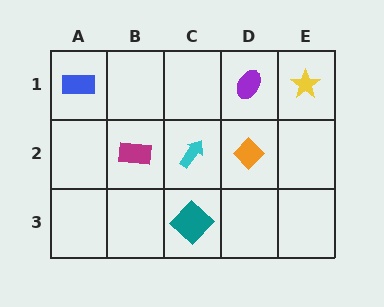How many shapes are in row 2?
3 shapes.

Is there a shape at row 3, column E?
No, that cell is empty.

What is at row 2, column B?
A magenta rectangle.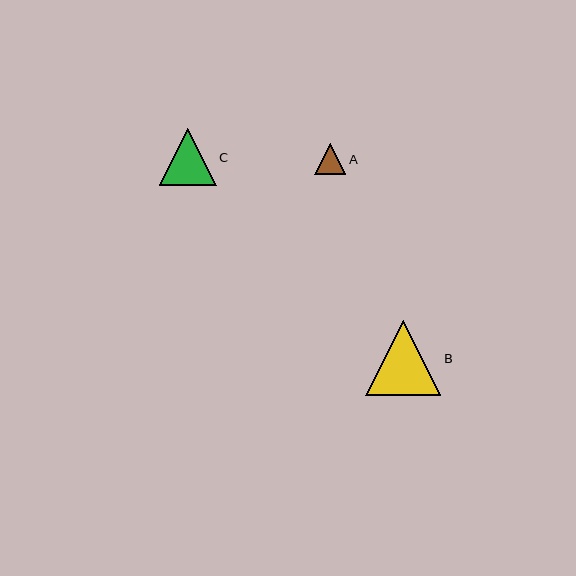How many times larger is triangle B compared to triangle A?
Triangle B is approximately 2.4 times the size of triangle A.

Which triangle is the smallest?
Triangle A is the smallest with a size of approximately 31 pixels.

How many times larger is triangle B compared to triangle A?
Triangle B is approximately 2.4 times the size of triangle A.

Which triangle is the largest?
Triangle B is the largest with a size of approximately 75 pixels.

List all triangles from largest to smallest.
From largest to smallest: B, C, A.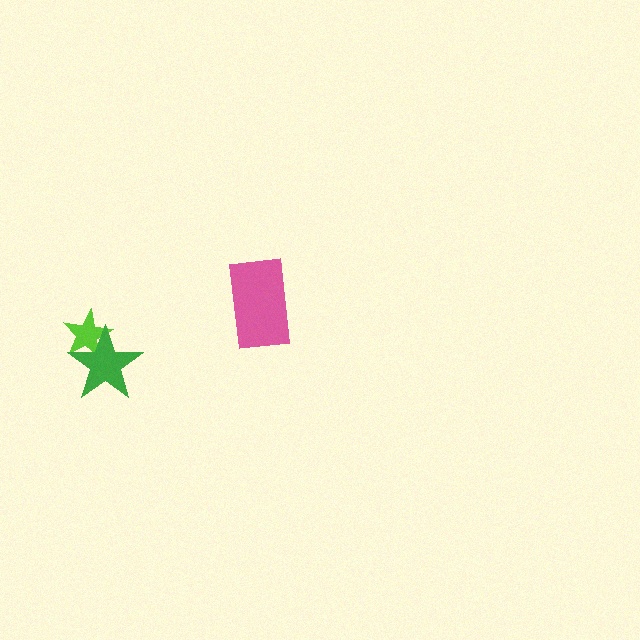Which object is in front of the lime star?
The green star is in front of the lime star.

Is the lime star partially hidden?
Yes, it is partially covered by another shape.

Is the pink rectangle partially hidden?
No, no other shape covers it.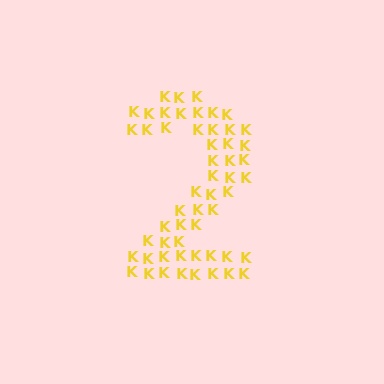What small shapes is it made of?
It is made of small letter K's.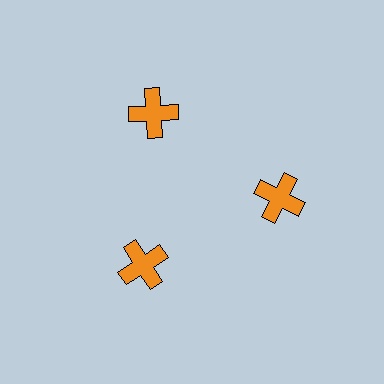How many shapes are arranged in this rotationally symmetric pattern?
There are 3 shapes, arranged in 3 groups of 1.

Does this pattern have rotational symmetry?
Yes, this pattern has 3-fold rotational symmetry. It looks the same after rotating 120 degrees around the center.